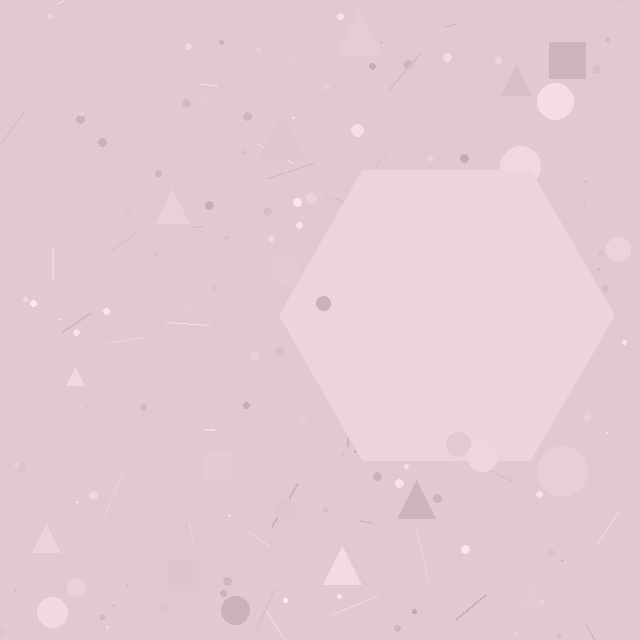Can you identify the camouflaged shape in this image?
The camouflaged shape is a hexagon.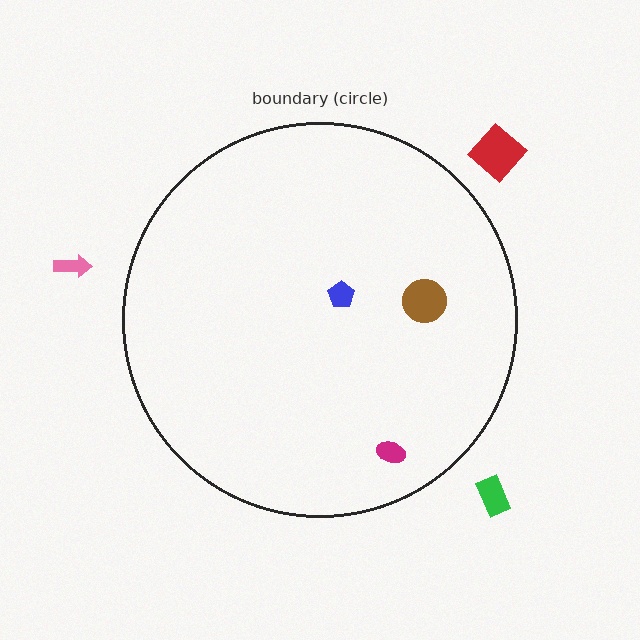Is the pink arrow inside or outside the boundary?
Outside.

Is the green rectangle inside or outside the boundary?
Outside.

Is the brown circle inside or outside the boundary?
Inside.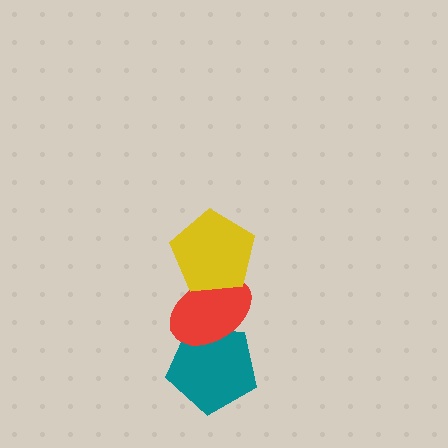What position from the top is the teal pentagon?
The teal pentagon is 3rd from the top.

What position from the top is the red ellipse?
The red ellipse is 2nd from the top.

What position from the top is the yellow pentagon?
The yellow pentagon is 1st from the top.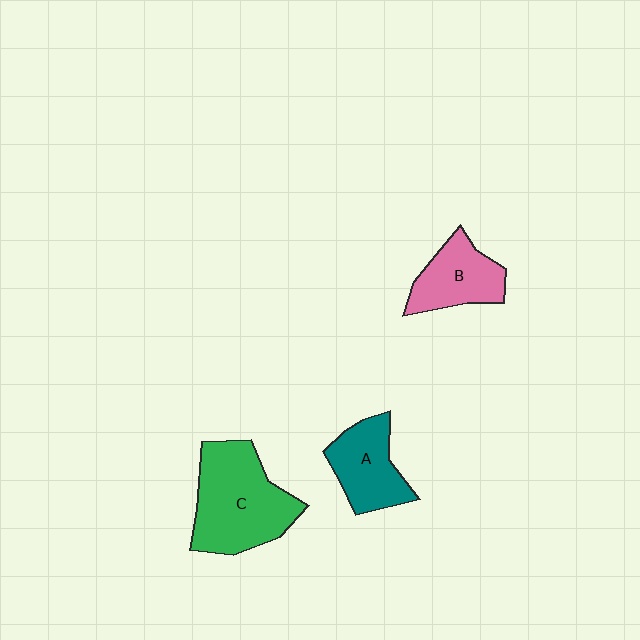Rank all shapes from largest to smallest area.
From largest to smallest: C (green), A (teal), B (pink).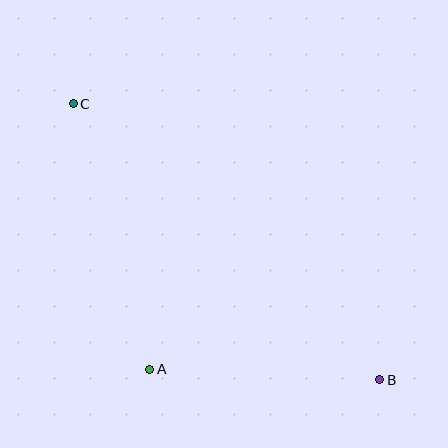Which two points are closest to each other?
Points A and B are closest to each other.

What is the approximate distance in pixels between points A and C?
The distance between A and C is approximately 276 pixels.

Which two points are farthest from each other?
Points B and C are farthest from each other.